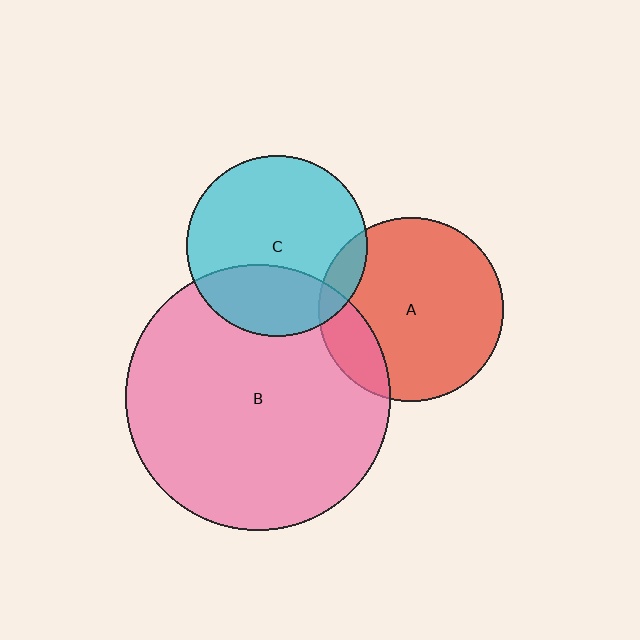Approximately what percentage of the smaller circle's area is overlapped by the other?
Approximately 30%.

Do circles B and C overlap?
Yes.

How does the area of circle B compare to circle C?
Approximately 2.1 times.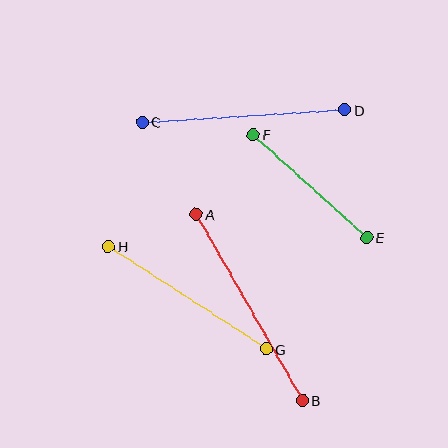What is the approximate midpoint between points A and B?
The midpoint is at approximately (249, 307) pixels.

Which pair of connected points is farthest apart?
Points A and B are farthest apart.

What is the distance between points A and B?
The distance is approximately 214 pixels.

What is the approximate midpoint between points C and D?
The midpoint is at approximately (243, 116) pixels.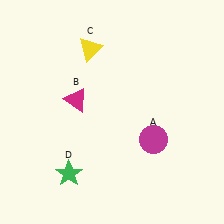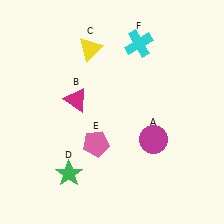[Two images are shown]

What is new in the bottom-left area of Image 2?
A pink pentagon (E) was added in the bottom-left area of Image 2.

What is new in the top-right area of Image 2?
A cyan cross (F) was added in the top-right area of Image 2.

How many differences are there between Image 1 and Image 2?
There are 2 differences between the two images.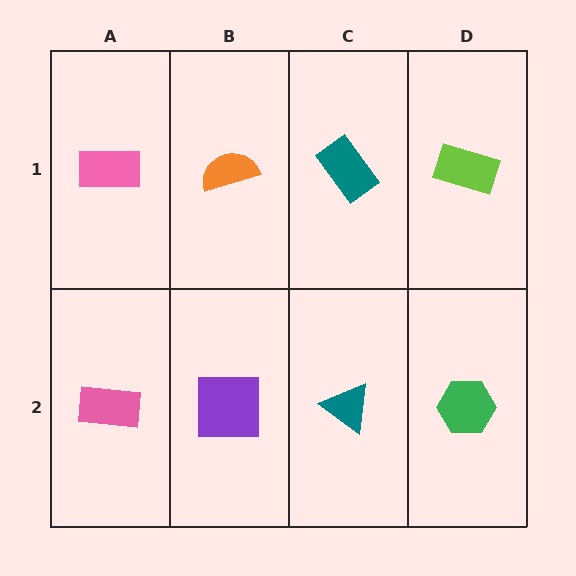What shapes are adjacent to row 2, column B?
An orange semicircle (row 1, column B), a pink rectangle (row 2, column A), a teal triangle (row 2, column C).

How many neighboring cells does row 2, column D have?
2.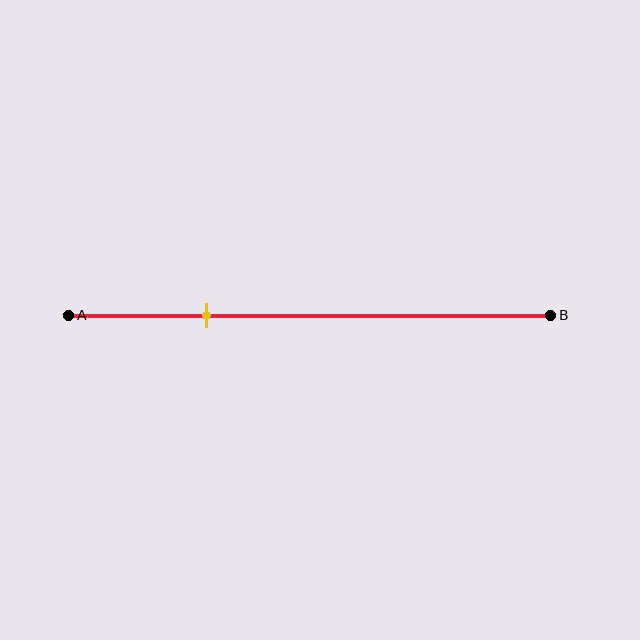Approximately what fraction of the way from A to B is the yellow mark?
The yellow mark is approximately 30% of the way from A to B.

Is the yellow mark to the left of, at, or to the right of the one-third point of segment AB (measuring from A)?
The yellow mark is to the left of the one-third point of segment AB.